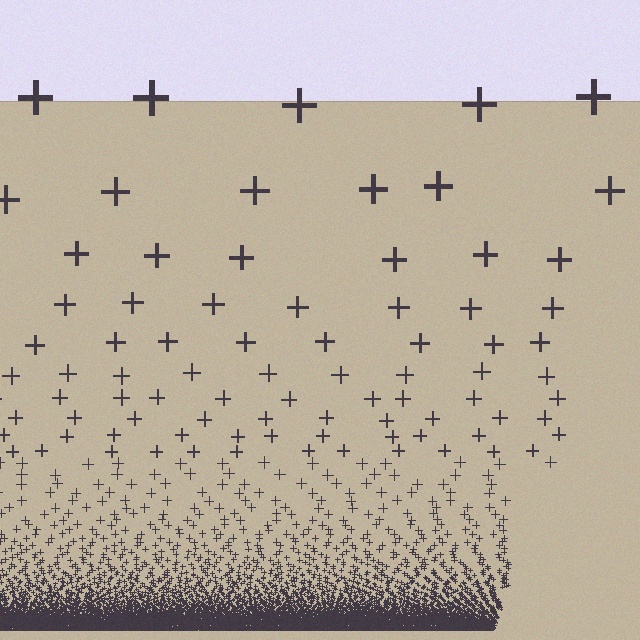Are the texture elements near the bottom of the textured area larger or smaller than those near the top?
Smaller. The gradient is inverted — elements near the bottom are smaller and denser.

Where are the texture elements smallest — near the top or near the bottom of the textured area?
Near the bottom.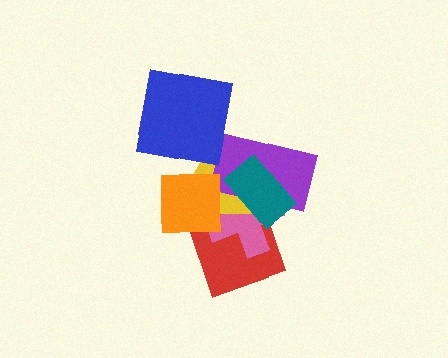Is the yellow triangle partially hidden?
Yes, it is partially covered by another shape.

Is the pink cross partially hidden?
Yes, it is partially covered by another shape.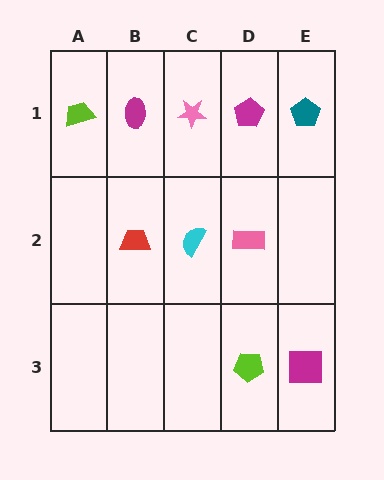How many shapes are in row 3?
2 shapes.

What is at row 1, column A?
A lime trapezoid.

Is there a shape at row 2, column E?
No, that cell is empty.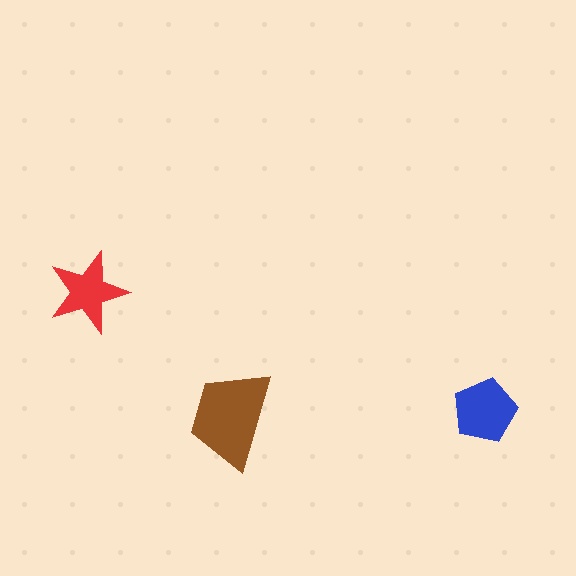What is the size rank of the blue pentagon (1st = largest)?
2nd.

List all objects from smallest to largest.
The red star, the blue pentagon, the brown trapezoid.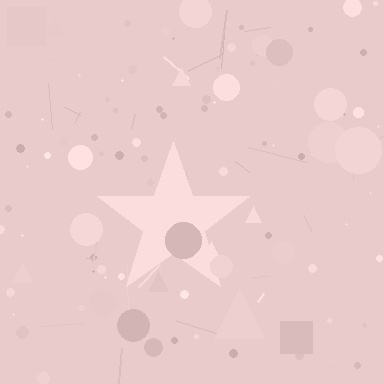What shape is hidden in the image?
A star is hidden in the image.